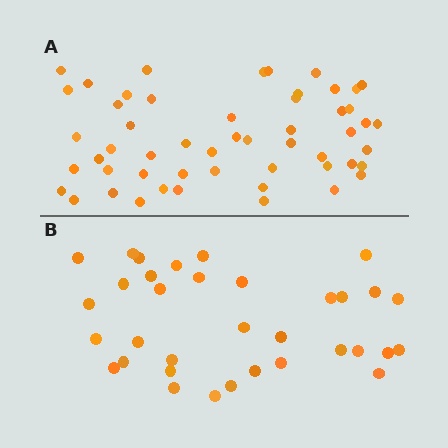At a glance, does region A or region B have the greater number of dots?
Region A (the top region) has more dots.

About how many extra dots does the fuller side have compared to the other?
Region A has approximately 20 more dots than region B.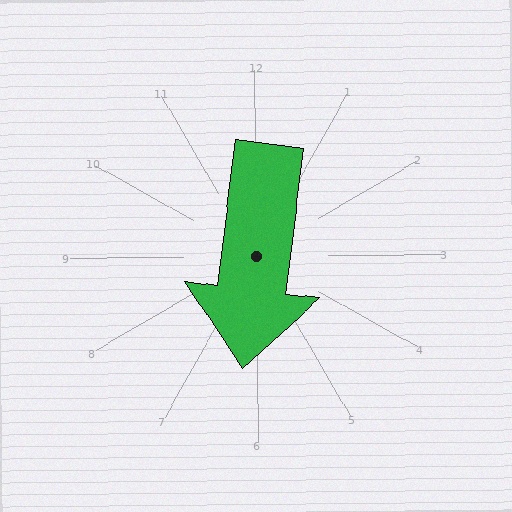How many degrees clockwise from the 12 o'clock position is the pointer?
Approximately 187 degrees.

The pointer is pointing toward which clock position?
Roughly 6 o'clock.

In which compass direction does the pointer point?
South.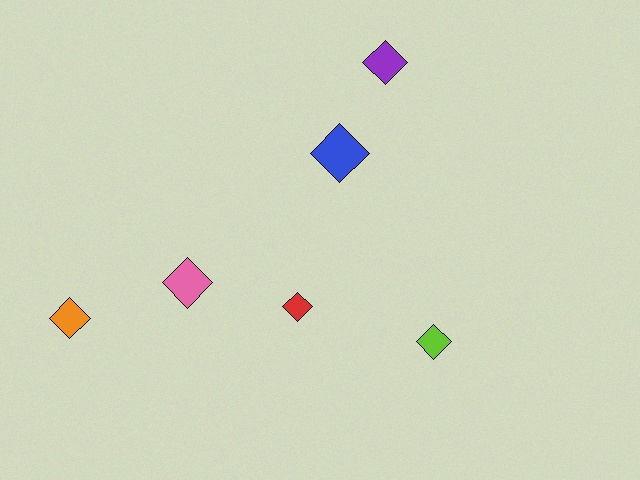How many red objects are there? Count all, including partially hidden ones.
There is 1 red object.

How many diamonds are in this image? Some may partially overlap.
There are 6 diamonds.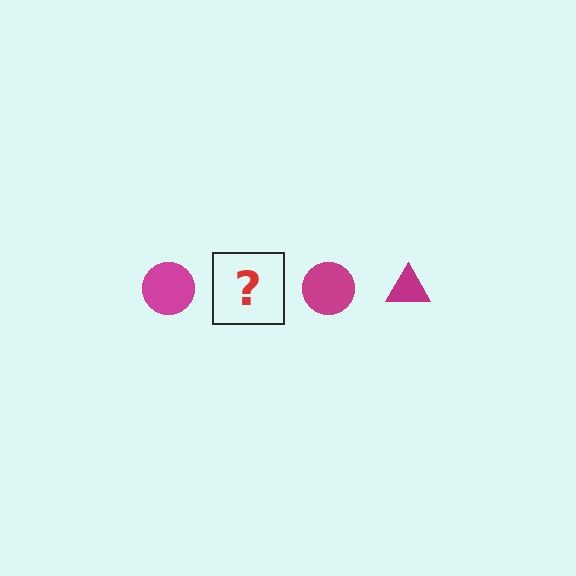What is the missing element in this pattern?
The missing element is a magenta triangle.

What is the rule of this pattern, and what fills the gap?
The rule is that the pattern cycles through circle, triangle shapes in magenta. The gap should be filled with a magenta triangle.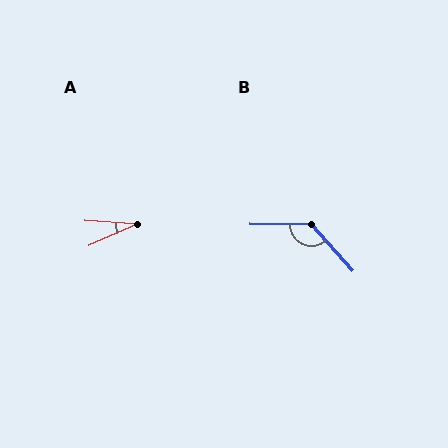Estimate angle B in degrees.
Approximately 132 degrees.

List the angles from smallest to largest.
A (28°), B (132°).